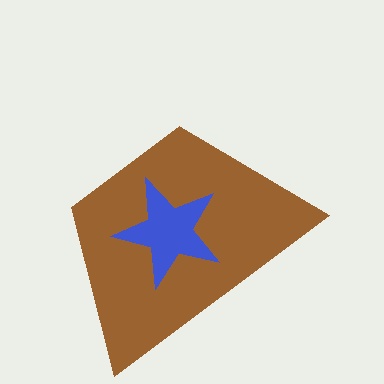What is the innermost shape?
The blue star.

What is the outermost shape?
The brown trapezoid.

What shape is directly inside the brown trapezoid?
The blue star.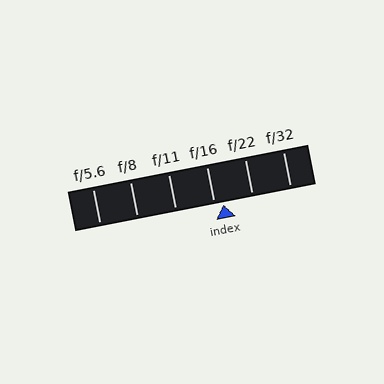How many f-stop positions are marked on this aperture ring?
There are 6 f-stop positions marked.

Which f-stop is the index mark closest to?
The index mark is closest to f/16.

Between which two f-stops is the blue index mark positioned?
The index mark is between f/16 and f/22.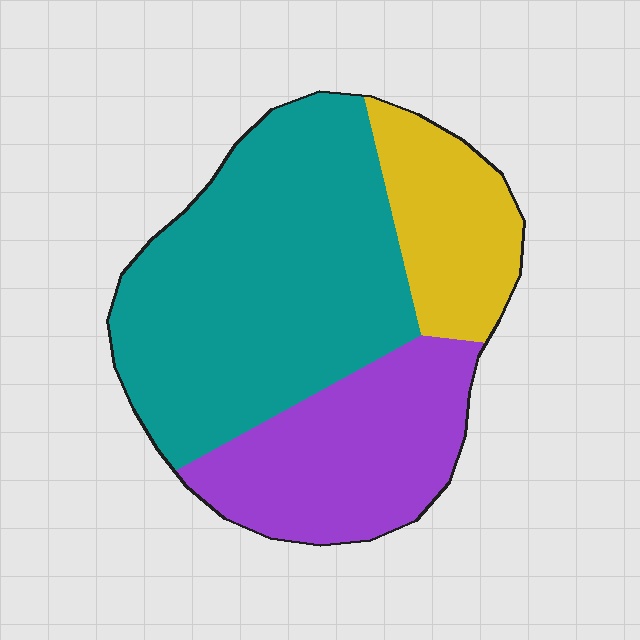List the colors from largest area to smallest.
From largest to smallest: teal, purple, yellow.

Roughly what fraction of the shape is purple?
Purple covers roughly 30% of the shape.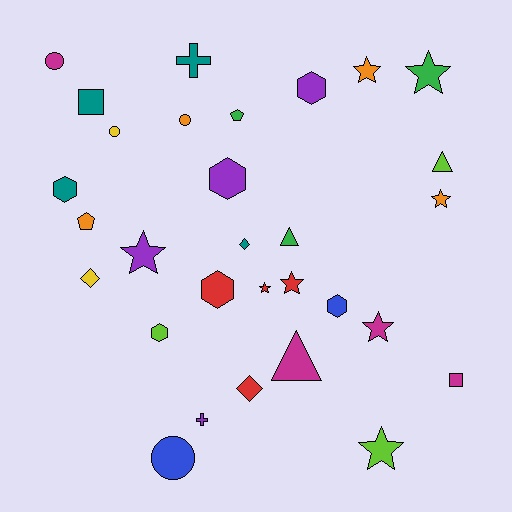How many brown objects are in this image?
There are no brown objects.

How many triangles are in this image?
There are 3 triangles.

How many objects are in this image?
There are 30 objects.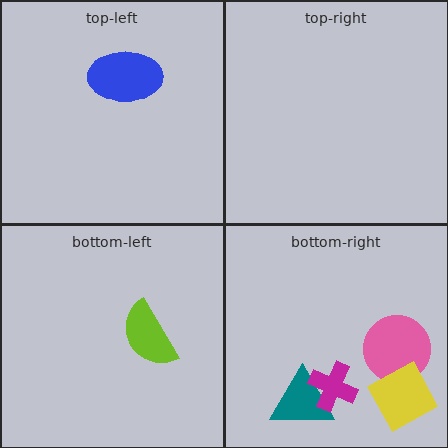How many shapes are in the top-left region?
1.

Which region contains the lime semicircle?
The bottom-left region.